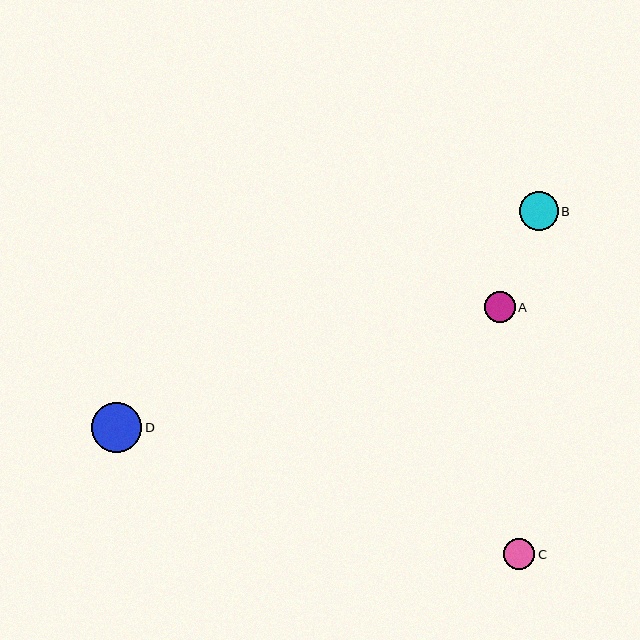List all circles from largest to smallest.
From largest to smallest: D, B, C, A.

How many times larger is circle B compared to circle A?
Circle B is approximately 1.3 times the size of circle A.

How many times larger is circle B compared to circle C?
Circle B is approximately 1.2 times the size of circle C.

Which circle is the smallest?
Circle A is the smallest with a size of approximately 30 pixels.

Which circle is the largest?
Circle D is the largest with a size of approximately 51 pixels.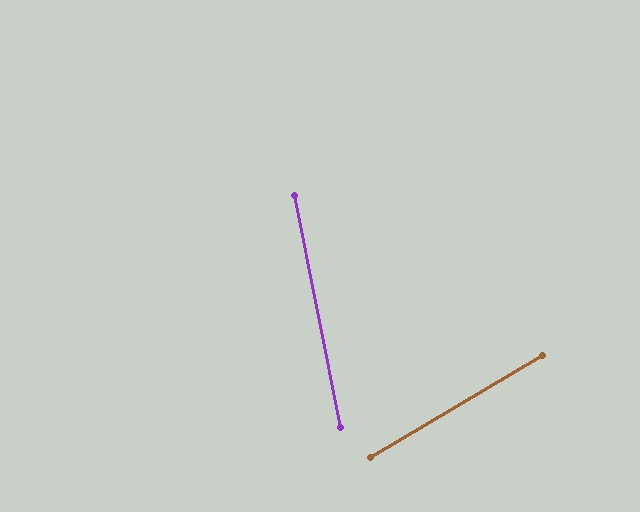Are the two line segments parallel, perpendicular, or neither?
Neither parallel nor perpendicular — they differ by about 71°.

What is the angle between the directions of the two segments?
Approximately 71 degrees.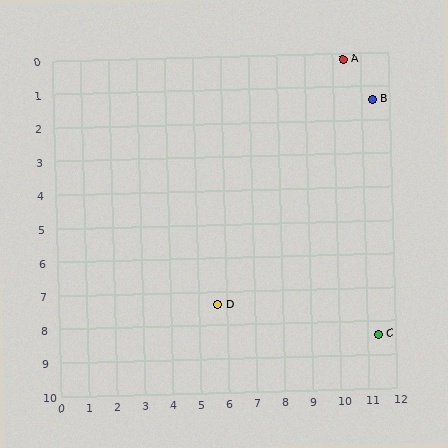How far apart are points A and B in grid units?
Points A and B are about 1.6 grid units apart.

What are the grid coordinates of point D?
Point D is at approximately (5.7, 7.4).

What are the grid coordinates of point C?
Point C is at approximately (11.4, 8.4).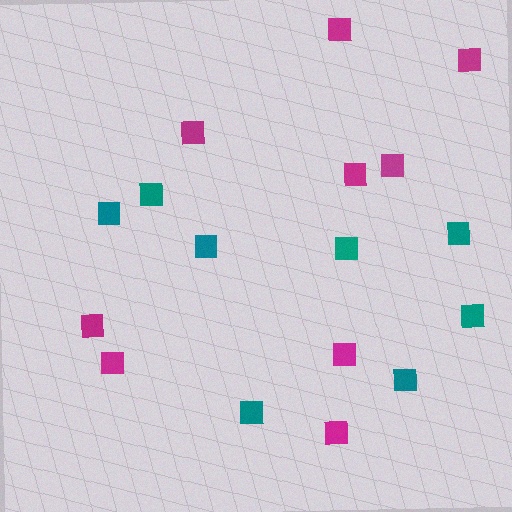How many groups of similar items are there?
There are 2 groups: one group of teal squares (8) and one group of magenta squares (9).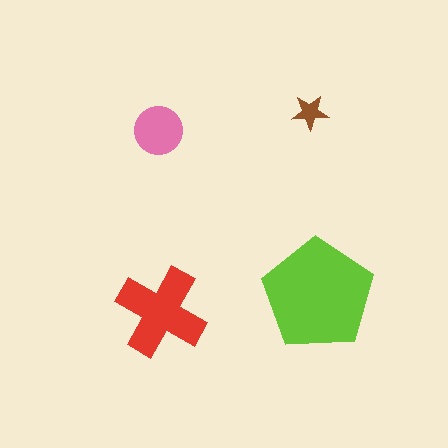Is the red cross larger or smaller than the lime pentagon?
Smaller.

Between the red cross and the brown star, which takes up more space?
The red cross.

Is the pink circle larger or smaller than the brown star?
Larger.